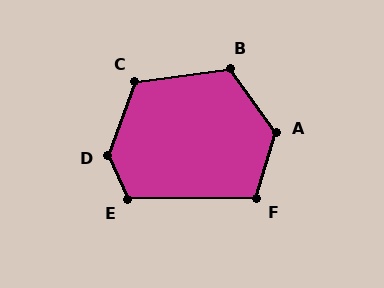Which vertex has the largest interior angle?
D, at approximately 136 degrees.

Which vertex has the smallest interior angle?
F, at approximately 106 degrees.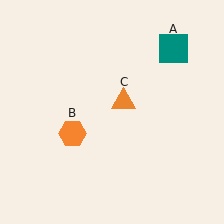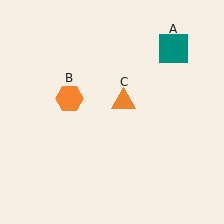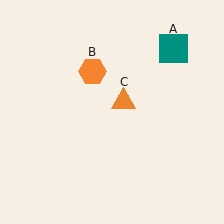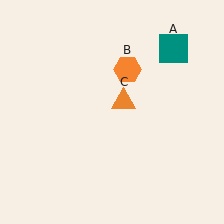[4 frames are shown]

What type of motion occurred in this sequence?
The orange hexagon (object B) rotated clockwise around the center of the scene.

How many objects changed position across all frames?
1 object changed position: orange hexagon (object B).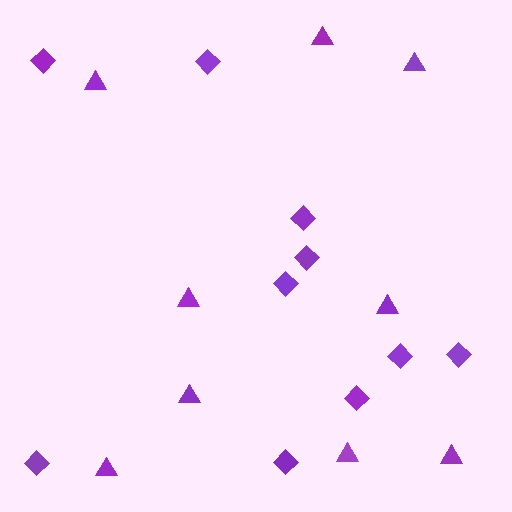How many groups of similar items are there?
There are 2 groups: one group of triangles (9) and one group of diamonds (10).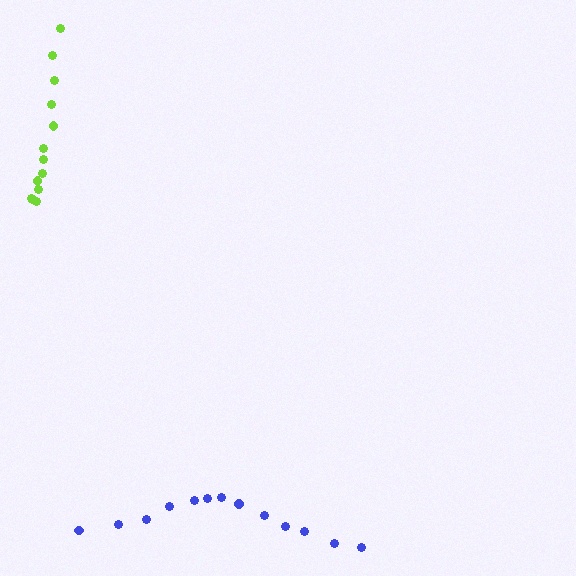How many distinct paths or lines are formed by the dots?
There are 2 distinct paths.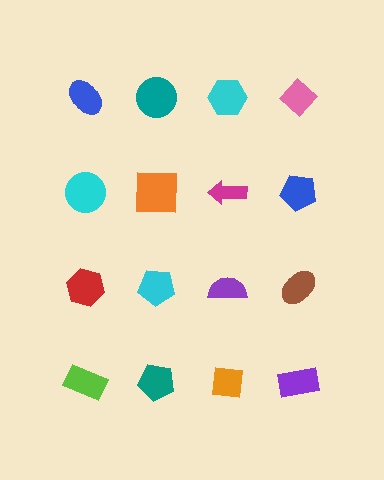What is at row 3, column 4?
A brown ellipse.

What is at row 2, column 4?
A blue pentagon.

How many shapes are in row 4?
4 shapes.